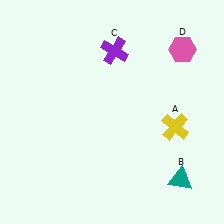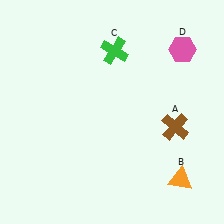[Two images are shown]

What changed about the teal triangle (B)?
In Image 1, B is teal. In Image 2, it changed to orange.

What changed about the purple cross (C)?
In Image 1, C is purple. In Image 2, it changed to green.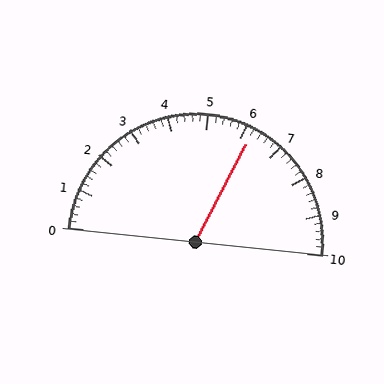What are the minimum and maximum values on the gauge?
The gauge ranges from 0 to 10.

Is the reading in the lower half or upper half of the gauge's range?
The reading is in the upper half of the range (0 to 10).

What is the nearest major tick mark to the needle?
The nearest major tick mark is 6.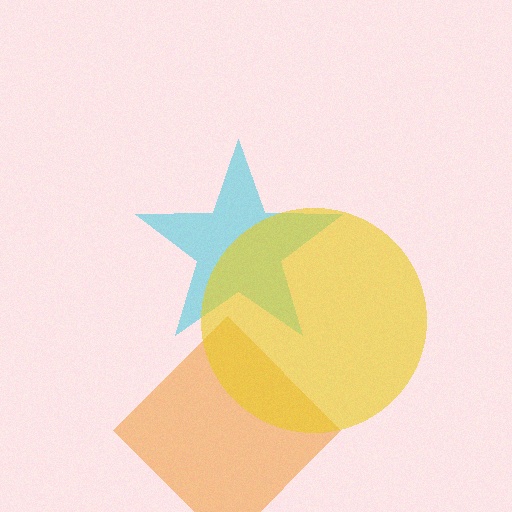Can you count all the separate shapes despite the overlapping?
Yes, there are 3 separate shapes.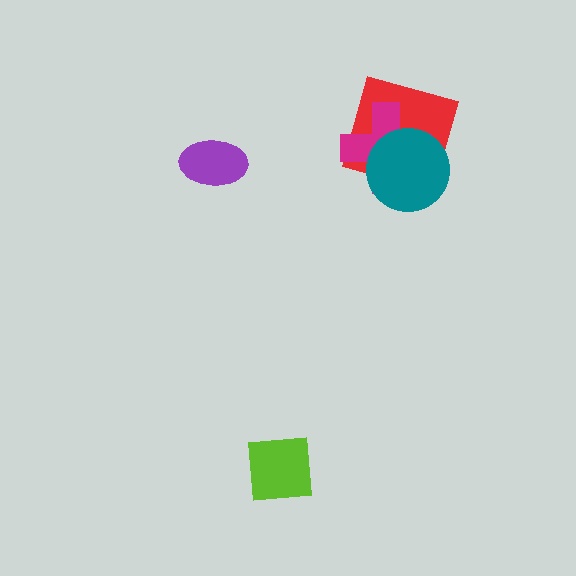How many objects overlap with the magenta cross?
2 objects overlap with the magenta cross.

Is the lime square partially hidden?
No, no other shape covers it.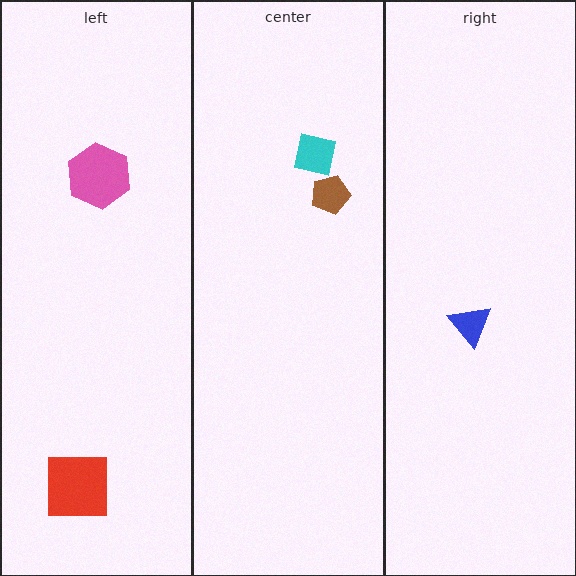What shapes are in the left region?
The pink hexagon, the red square.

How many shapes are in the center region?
2.